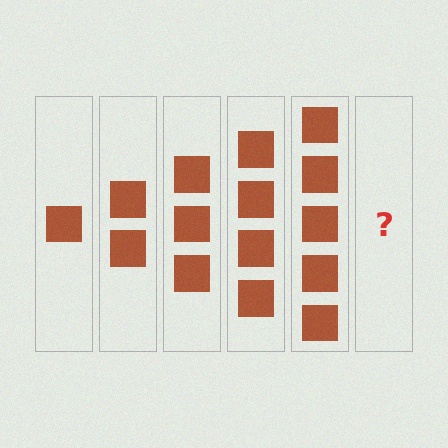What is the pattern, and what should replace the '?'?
The pattern is that each step adds one more square. The '?' should be 6 squares.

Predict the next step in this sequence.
The next step is 6 squares.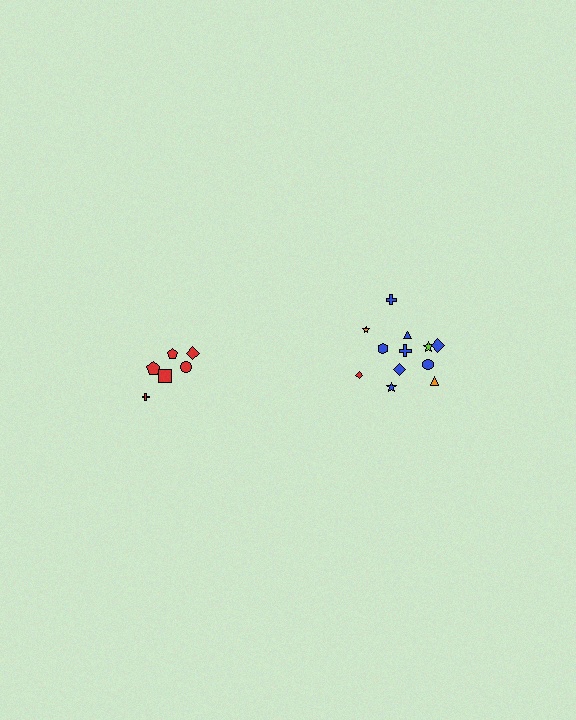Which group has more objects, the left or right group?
The right group.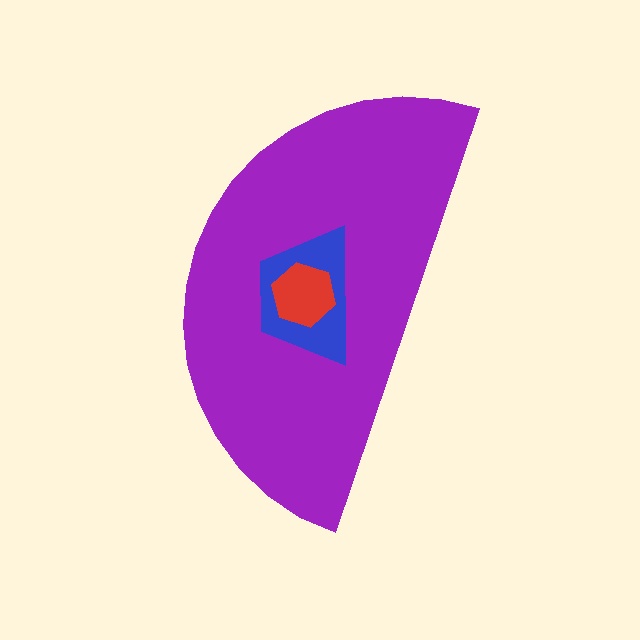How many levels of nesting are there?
3.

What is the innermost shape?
The red hexagon.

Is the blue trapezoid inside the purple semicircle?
Yes.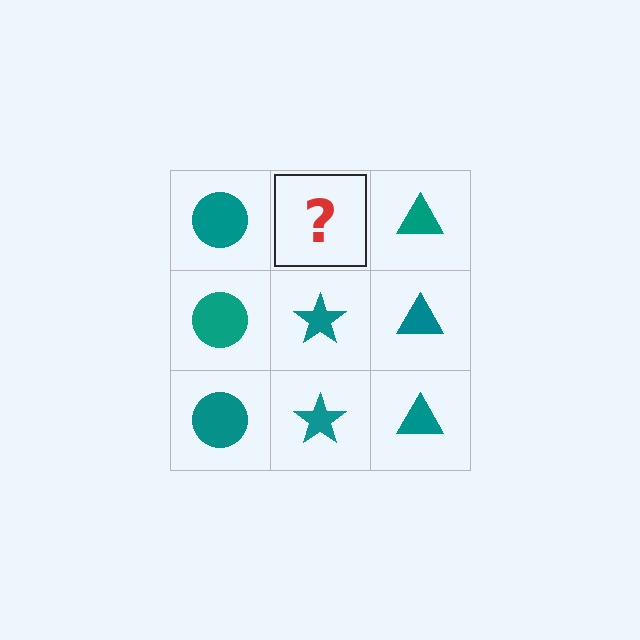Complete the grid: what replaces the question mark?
The question mark should be replaced with a teal star.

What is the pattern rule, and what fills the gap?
The rule is that each column has a consistent shape. The gap should be filled with a teal star.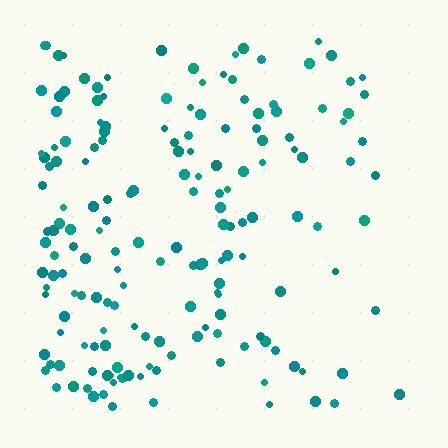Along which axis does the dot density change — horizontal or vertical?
Horizontal.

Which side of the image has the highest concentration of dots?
The left.